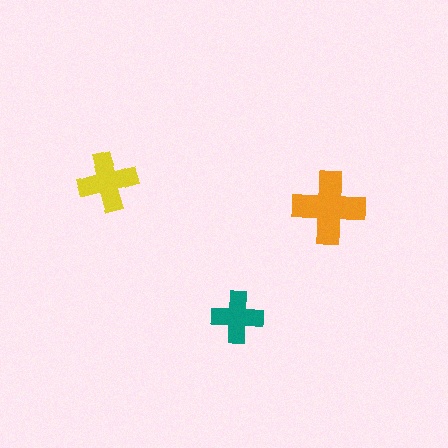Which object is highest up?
The yellow cross is topmost.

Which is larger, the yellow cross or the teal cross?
The yellow one.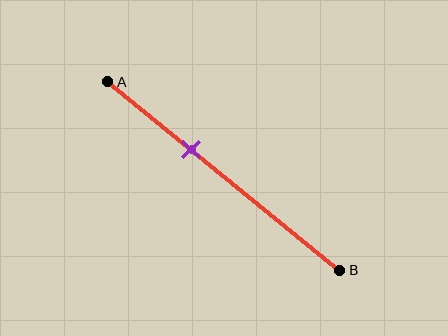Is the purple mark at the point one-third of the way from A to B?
Yes, the mark is approximately at the one-third point.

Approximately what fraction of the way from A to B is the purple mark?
The purple mark is approximately 35% of the way from A to B.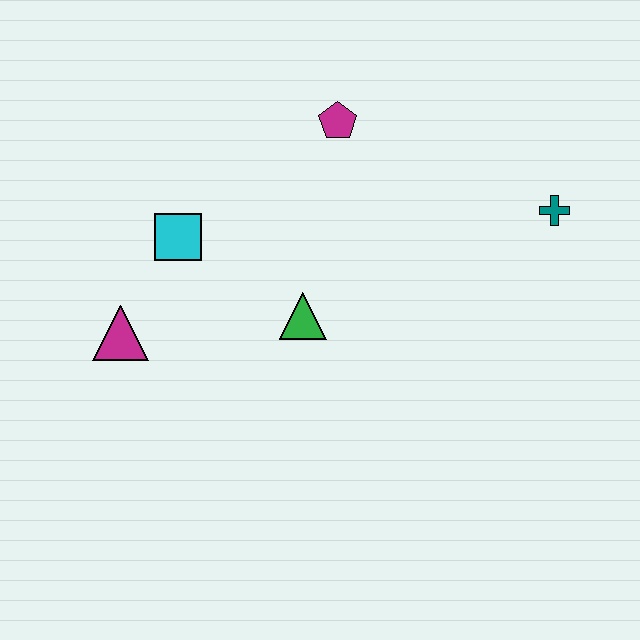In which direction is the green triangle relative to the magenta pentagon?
The green triangle is below the magenta pentagon.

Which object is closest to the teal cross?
The magenta pentagon is closest to the teal cross.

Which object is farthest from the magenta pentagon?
The magenta triangle is farthest from the magenta pentagon.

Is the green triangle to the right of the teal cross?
No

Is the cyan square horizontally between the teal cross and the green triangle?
No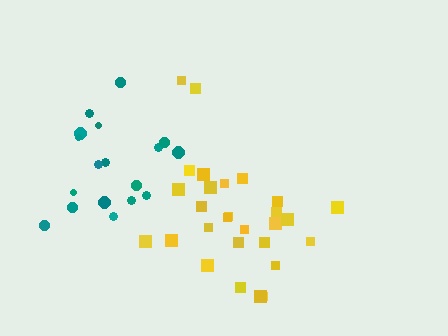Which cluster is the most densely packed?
Teal.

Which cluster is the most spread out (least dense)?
Yellow.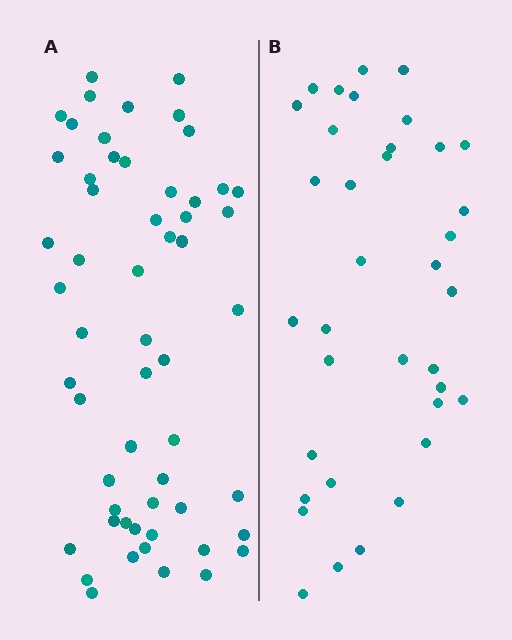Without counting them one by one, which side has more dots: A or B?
Region A (the left region) has more dots.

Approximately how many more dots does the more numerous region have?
Region A has approximately 20 more dots than region B.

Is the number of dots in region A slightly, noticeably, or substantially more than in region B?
Region A has substantially more. The ratio is roughly 1.6 to 1.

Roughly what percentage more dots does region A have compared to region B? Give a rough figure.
About 55% more.